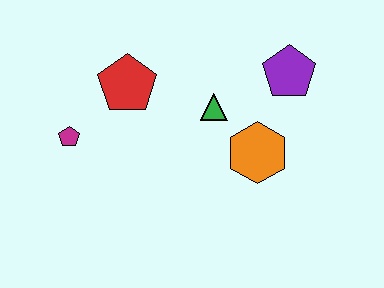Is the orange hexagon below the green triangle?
Yes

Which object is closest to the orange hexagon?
The green triangle is closest to the orange hexagon.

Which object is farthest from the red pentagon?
The purple pentagon is farthest from the red pentagon.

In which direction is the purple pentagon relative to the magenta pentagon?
The purple pentagon is to the right of the magenta pentagon.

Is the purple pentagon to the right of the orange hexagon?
Yes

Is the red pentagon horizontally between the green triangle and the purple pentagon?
No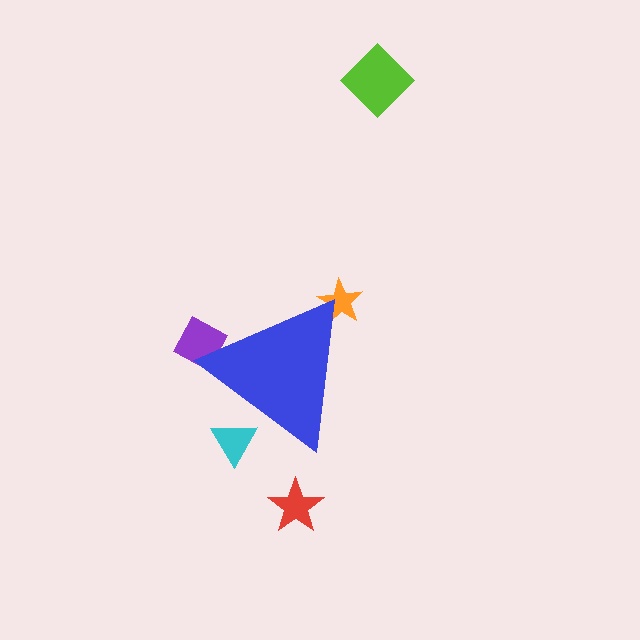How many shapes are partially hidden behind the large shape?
3 shapes are partially hidden.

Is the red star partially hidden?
No, the red star is fully visible.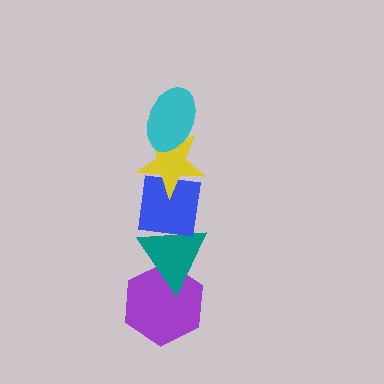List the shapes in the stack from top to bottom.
From top to bottom: the cyan ellipse, the yellow star, the blue square, the teal triangle, the purple hexagon.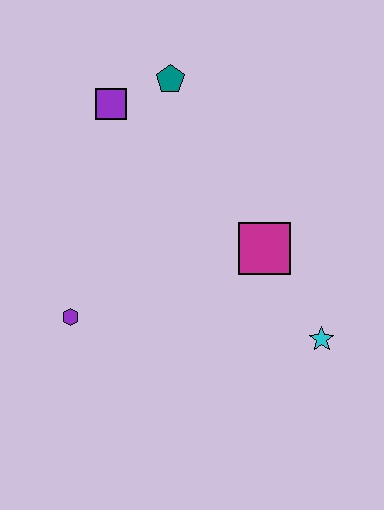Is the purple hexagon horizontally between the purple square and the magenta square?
No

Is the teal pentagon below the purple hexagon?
No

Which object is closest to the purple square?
The teal pentagon is closest to the purple square.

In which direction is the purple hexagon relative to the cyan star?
The purple hexagon is to the left of the cyan star.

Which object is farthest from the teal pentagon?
The cyan star is farthest from the teal pentagon.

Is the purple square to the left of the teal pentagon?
Yes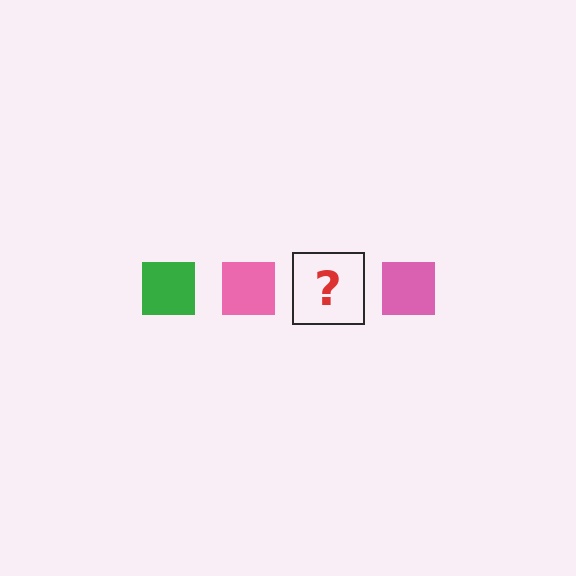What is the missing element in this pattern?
The missing element is a green square.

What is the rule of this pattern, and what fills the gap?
The rule is that the pattern cycles through green, pink squares. The gap should be filled with a green square.